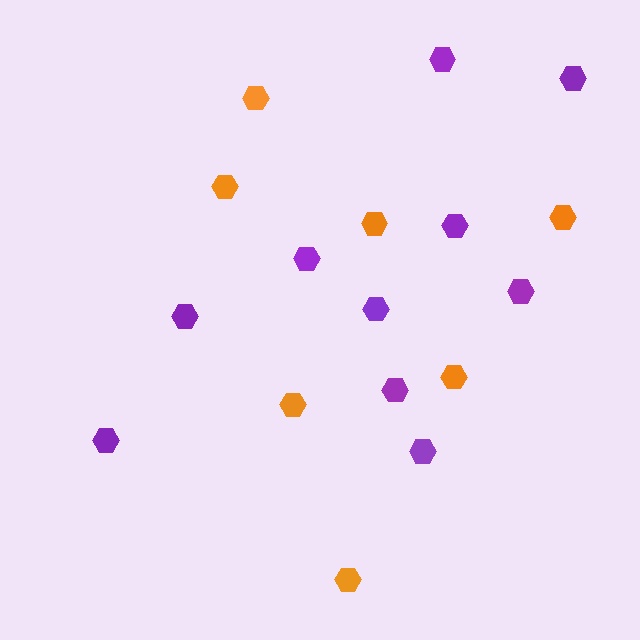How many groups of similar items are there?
There are 2 groups: one group of purple hexagons (10) and one group of orange hexagons (7).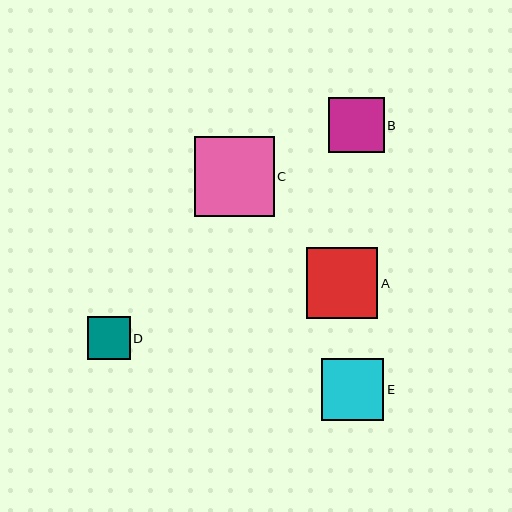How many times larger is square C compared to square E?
Square C is approximately 1.3 times the size of square E.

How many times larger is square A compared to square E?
Square A is approximately 1.1 times the size of square E.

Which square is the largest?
Square C is the largest with a size of approximately 80 pixels.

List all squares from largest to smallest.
From largest to smallest: C, A, E, B, D.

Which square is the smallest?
Square D is the smallest with a size of approximately 43 pixels.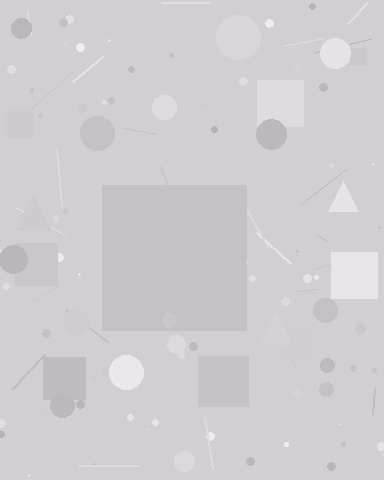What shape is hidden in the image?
A square is hidden in the image.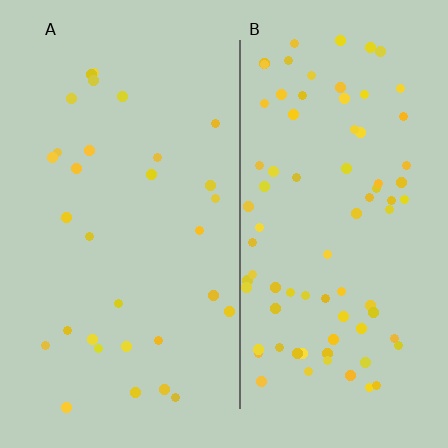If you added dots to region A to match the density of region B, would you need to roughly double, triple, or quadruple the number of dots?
Approximately triple.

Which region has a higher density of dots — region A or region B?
B (the right).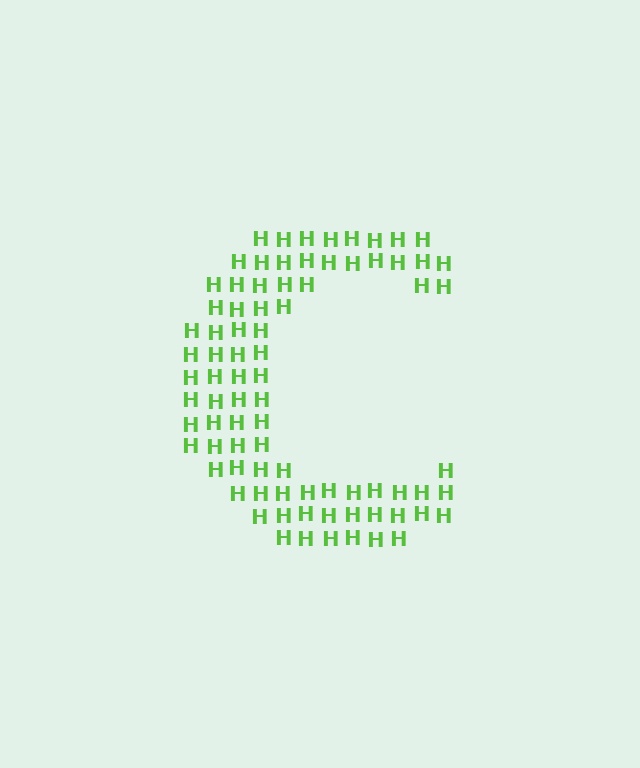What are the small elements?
The small elements are letter H's.